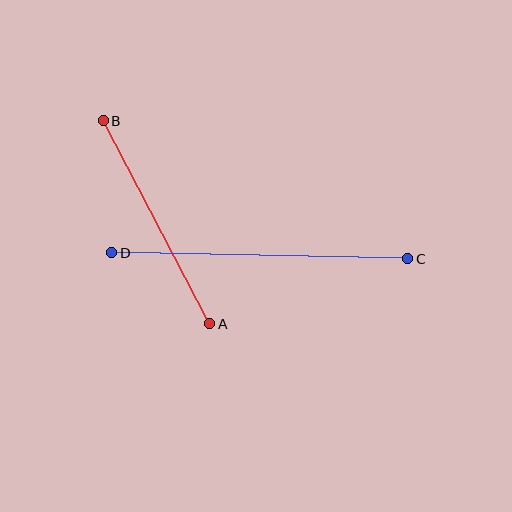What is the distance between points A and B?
The distance is approximately 230 pixels.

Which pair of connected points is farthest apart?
Points C and D are farthest apart.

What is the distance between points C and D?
The distance is approximately 296 pixels.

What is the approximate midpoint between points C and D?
The midpoint is at approximately (260, 256) pixels.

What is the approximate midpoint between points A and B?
The midpoint is at approximately (157, 222) pixels.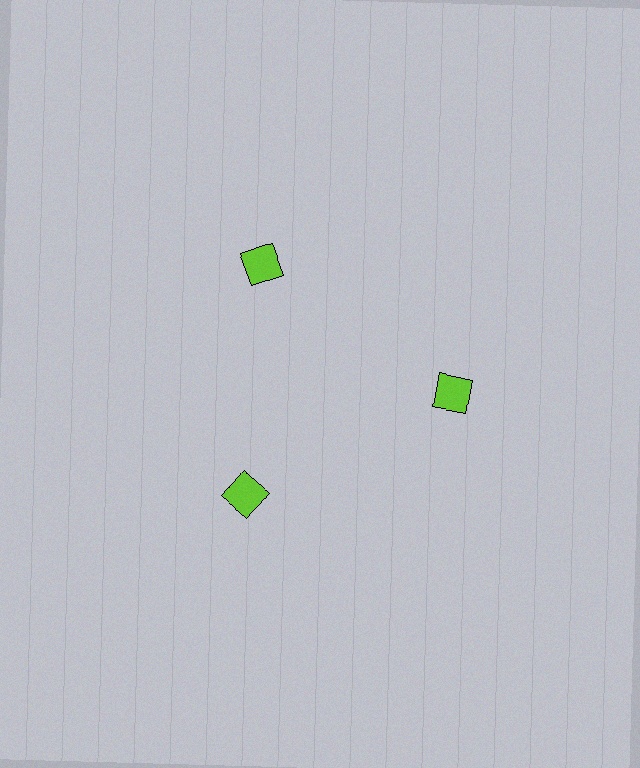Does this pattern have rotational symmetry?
Yes, this pattern has 3-fold rotational symmetry. It looks the same after rotating 120 degrees around the center.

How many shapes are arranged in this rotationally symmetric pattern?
There are 3 shapes, arranged in 3 groups of 1.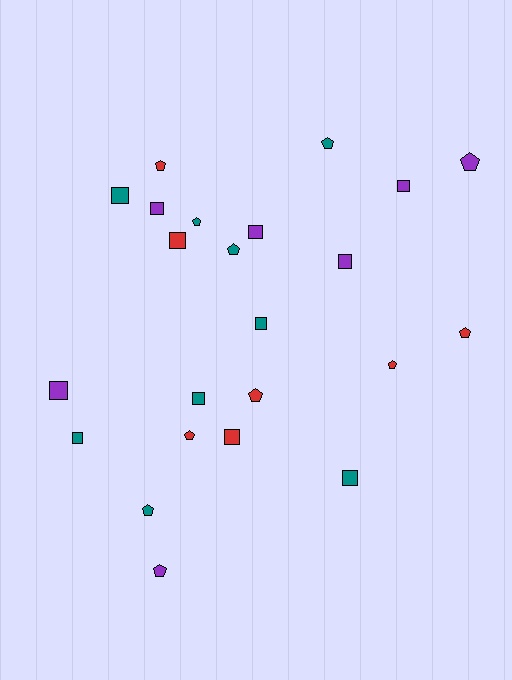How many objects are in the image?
There are 23 objects.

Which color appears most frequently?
Teal, with 9 objects.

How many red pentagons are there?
There are 5 red pentagons.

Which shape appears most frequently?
Square, with 12 objects.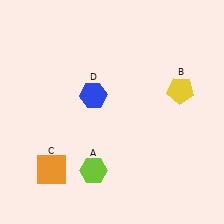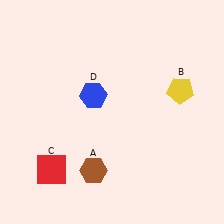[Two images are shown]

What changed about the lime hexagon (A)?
In Image 1, A is lime. In Image 2, it changed to brown.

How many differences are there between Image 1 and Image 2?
There are 2 differences between the two images.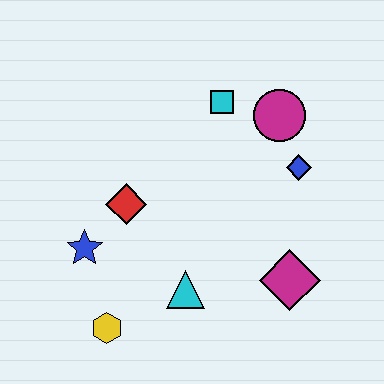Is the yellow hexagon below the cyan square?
Yes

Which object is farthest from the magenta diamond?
The blue star is farthest from the magenta diamond.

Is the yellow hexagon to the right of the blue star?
Yes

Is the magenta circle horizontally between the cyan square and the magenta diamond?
Yes